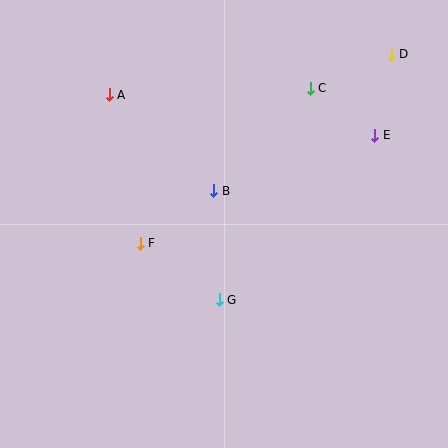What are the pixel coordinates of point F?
Point F is at (140, 243).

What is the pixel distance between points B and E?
The distance between B and E is 170 pixels.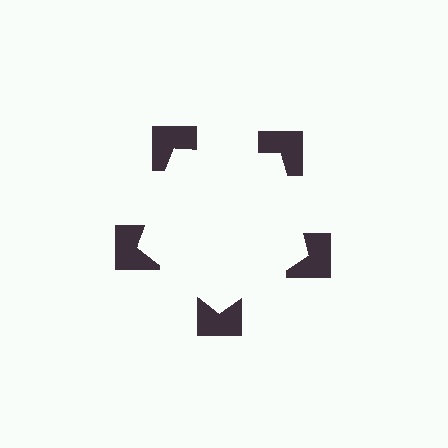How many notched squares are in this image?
There are 5 — one at each vertex of the illusory pentagon.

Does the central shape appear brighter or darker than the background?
It typically appears slightly brighter than the background, even though no actual brightness change is drawn.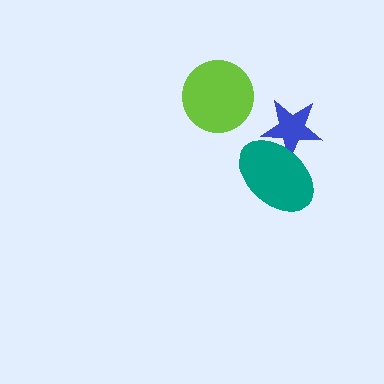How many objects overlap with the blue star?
1 object overlaps with the blue star.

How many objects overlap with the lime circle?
0 objects overlap with the lime circle.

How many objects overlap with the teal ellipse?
1 object overlaps with the teal ellipse.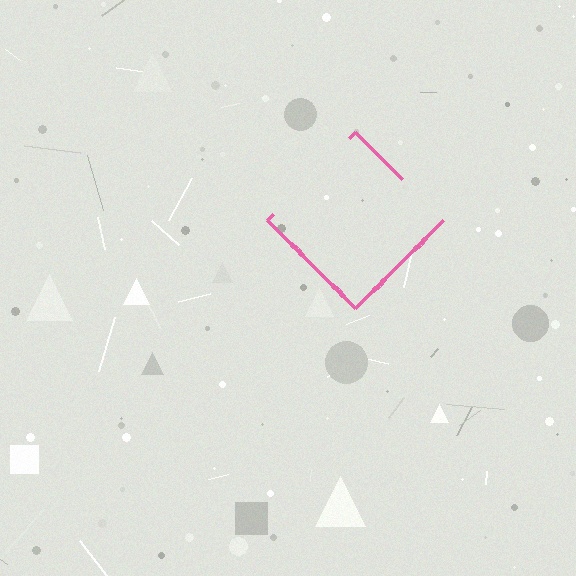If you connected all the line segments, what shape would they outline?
They would outline a diamond.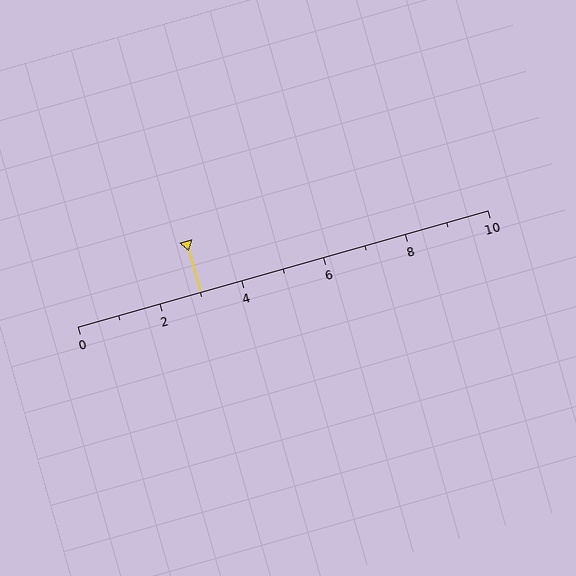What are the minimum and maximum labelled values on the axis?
The axis runs from 0 to 10.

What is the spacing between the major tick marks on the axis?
The major ticks are spaced 2 apart.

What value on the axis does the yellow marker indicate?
The marker indicates approximately 3.